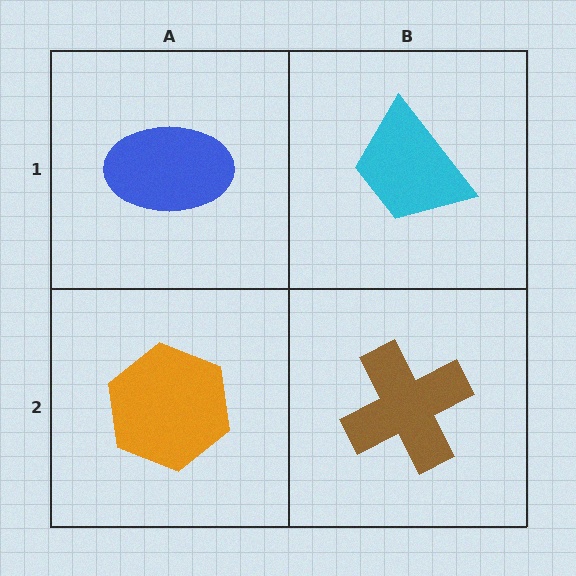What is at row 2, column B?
A brown cross.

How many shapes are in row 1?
2 shapes.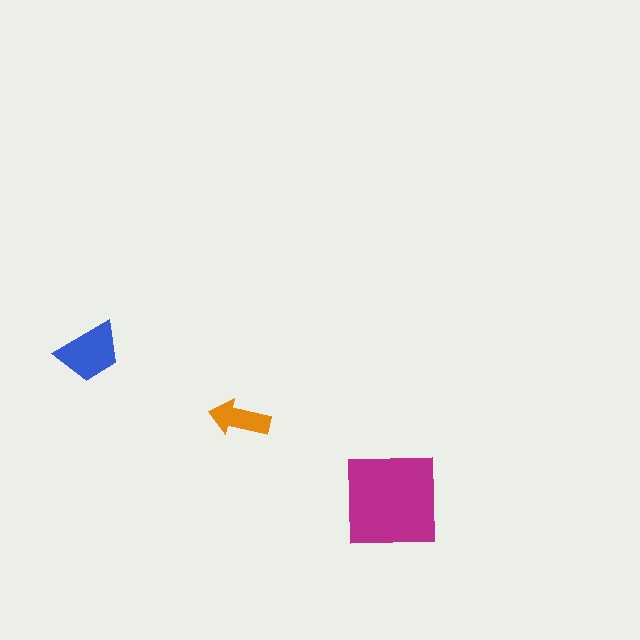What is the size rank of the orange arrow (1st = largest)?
3rd.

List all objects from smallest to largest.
The orange arrow, the blue trapezoid, the magenta square.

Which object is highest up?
The blue trapezoid is topmost.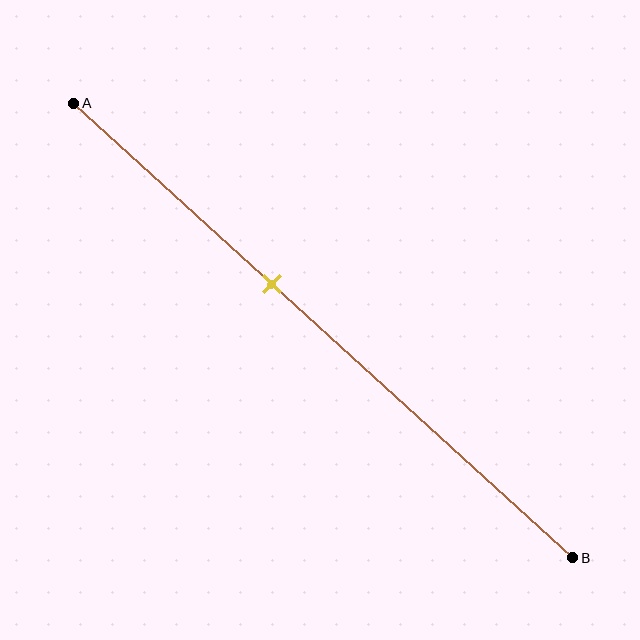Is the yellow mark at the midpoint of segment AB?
No, the mark is at about 40% from A, not at the 50% midpoint.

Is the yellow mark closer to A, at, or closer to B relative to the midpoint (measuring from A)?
The yellow mark is closer to point A than the midpoint of segment AB.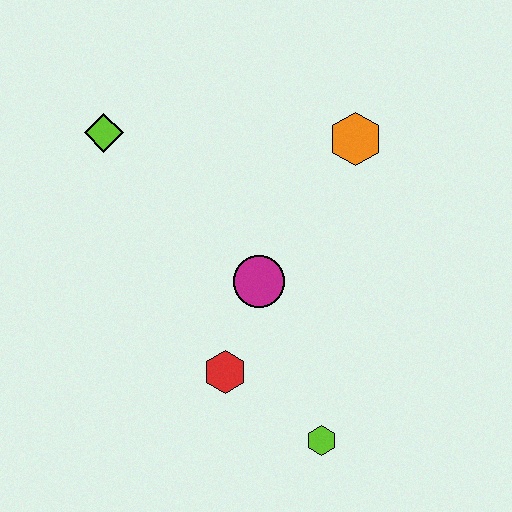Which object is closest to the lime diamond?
The magenta circle is closest to the lime diamond.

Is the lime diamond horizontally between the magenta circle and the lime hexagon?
No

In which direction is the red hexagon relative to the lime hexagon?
The red hexagon is to the left of the lime hexagon.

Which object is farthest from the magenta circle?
The lime diamond is farthest from the magenta circle.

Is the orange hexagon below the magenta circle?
No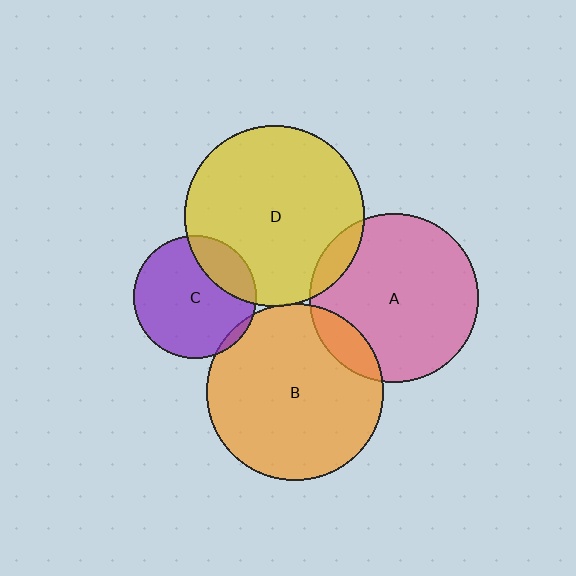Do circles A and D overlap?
Yes.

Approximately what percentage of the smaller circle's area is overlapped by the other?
Approximately 10%.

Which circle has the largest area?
Circle D (yellow).